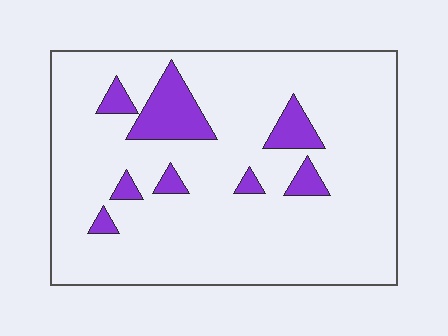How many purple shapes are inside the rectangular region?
8.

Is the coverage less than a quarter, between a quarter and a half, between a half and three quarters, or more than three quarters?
Less than a quarter.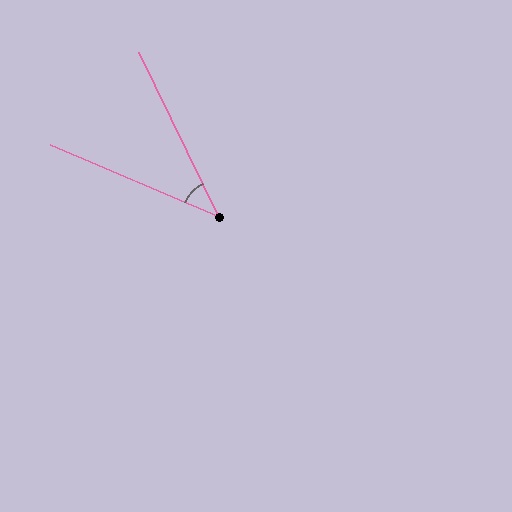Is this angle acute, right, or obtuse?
It is acute.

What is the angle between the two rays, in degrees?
Approximately 41 degrees.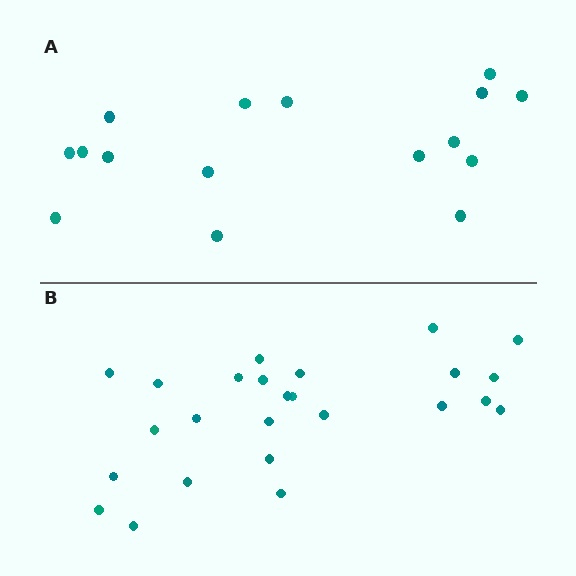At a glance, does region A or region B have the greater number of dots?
Region B (the bottom region) has more dots.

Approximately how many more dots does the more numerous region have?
Region B has roughly 8 or so more dots than region A.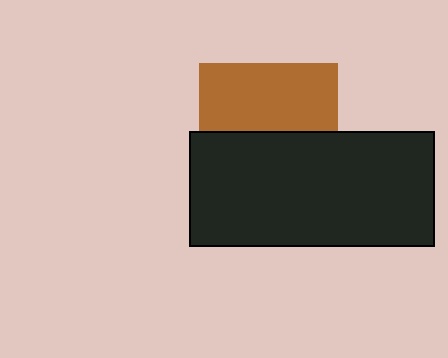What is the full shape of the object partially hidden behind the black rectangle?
The partially hidden object is a brown square.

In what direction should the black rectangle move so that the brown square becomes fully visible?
The black rectangle should move down. That is the shortest direction to clear the overlap and leave the brown square fully visible.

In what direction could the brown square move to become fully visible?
The brown square could move up. That would shift it out from behind the black rectangle entirely.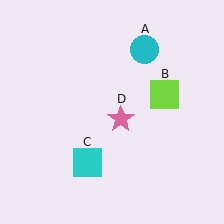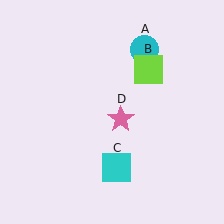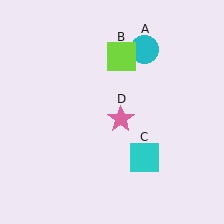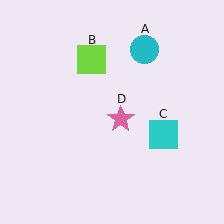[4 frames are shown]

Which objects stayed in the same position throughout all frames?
Cyan circle (object A) and pink star (object D) remained stationary.